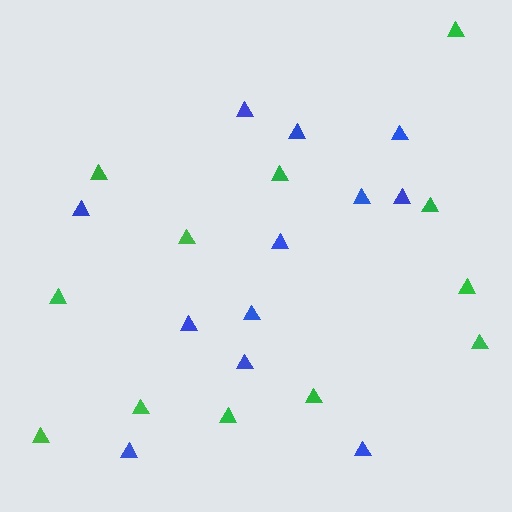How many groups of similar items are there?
There are 2 groups: one group of blue triangles (12) and one group of green triangles (12).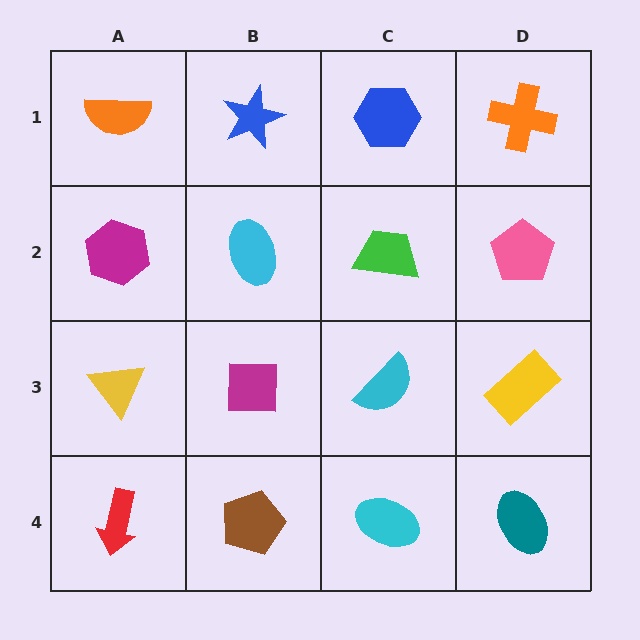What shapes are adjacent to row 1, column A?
A magenta hexagon (row 2, column A), a blue star (row 1, column B).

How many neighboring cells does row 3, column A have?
3.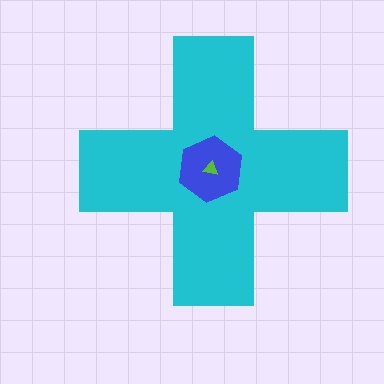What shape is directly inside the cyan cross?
The blue hexagon.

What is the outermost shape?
The cyan cross.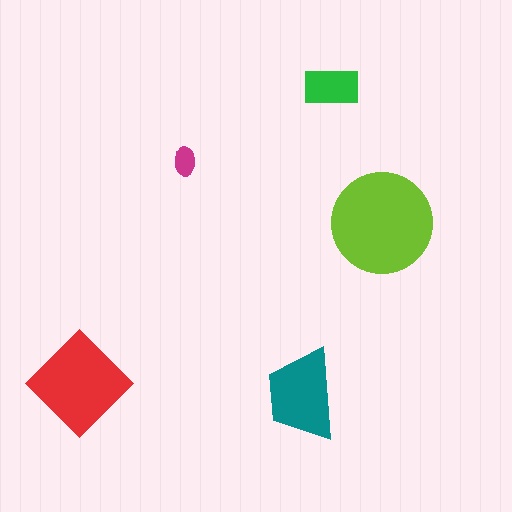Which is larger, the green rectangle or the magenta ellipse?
The green rectangle.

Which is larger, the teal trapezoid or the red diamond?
The red diamond.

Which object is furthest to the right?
The lime circle is rightmost.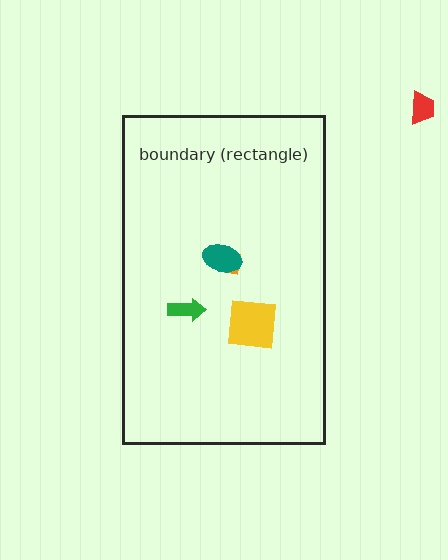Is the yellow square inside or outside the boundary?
Inside.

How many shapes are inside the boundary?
4 inside, 1 outside.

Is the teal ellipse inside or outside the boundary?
Inside.